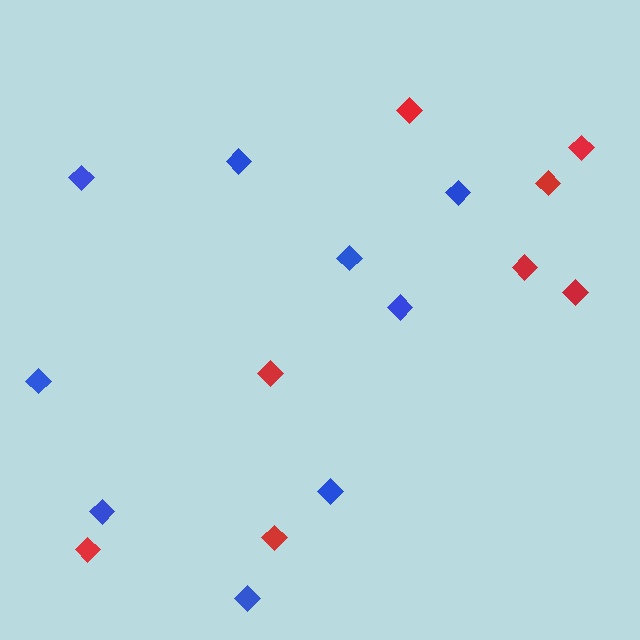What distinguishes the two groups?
There are 2 groups: one group of blue diamonds (9) and one group of red diamonds (8).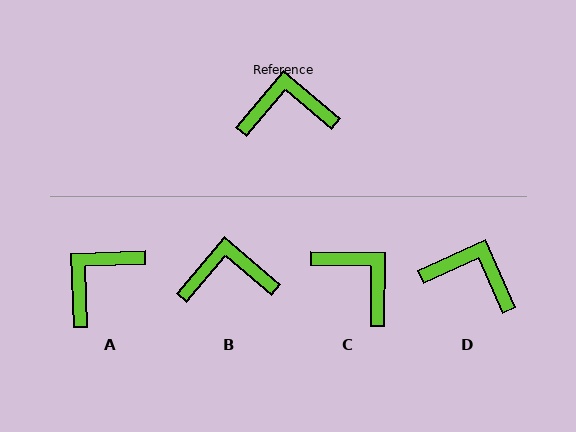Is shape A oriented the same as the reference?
No, it is off by about 43 degrees.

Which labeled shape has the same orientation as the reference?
B.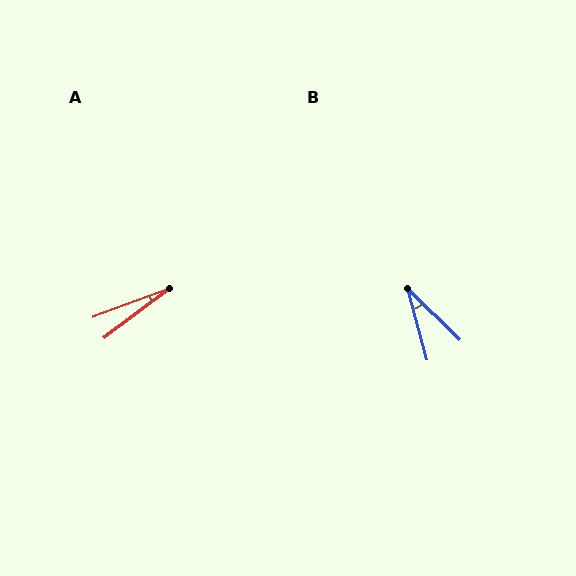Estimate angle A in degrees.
Approximately 16 degrees.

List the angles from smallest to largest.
A (16°), B (30°).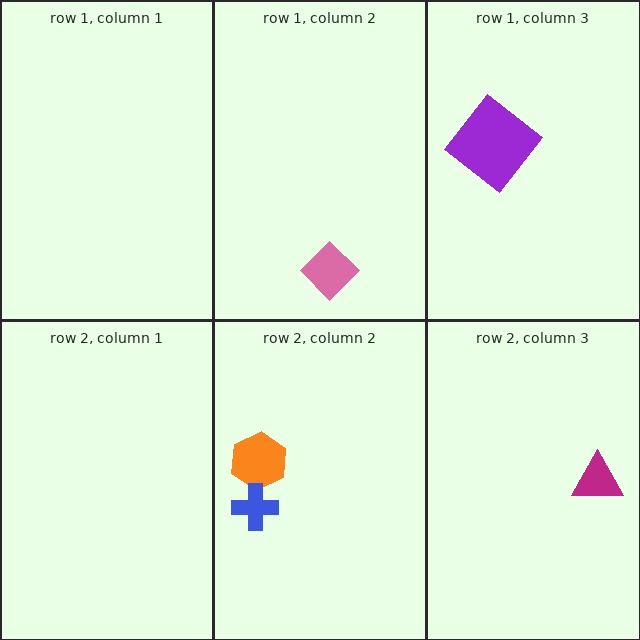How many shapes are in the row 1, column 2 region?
1.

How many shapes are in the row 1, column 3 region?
1.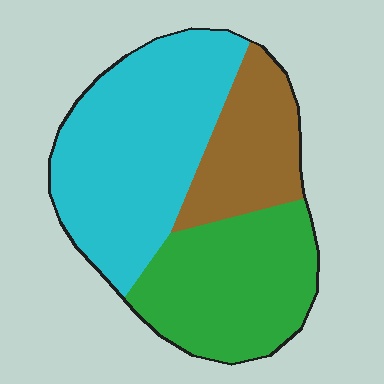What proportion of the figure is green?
Green covers about 35% of the figure.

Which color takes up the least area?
Brown, at roughly 20%.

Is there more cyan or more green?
Cyan.